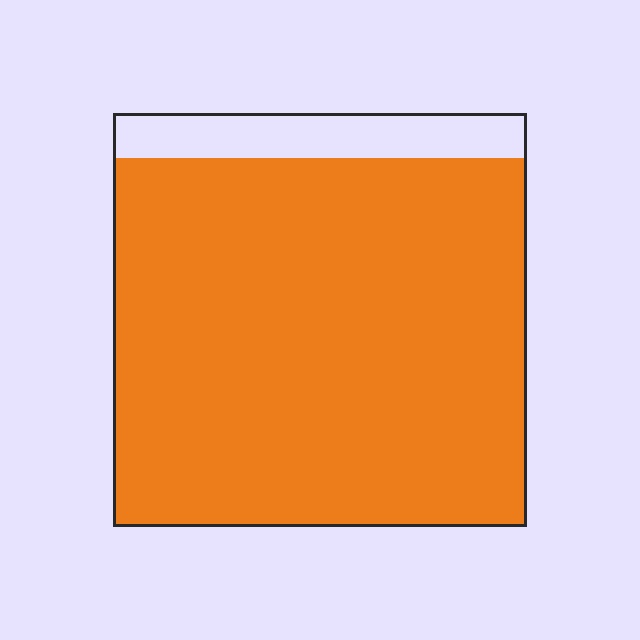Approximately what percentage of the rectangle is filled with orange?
Approximately 90%.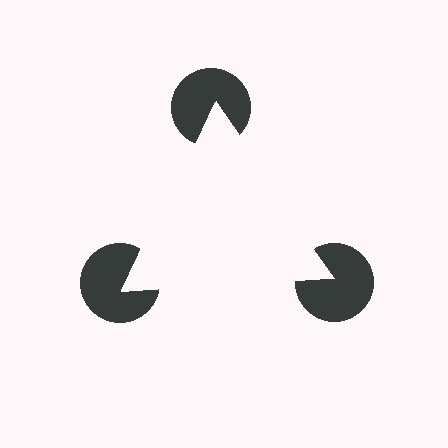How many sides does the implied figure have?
3 sides.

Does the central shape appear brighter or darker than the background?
It typically appears slightly brighter than the background, even though no actual brightness change is drawn.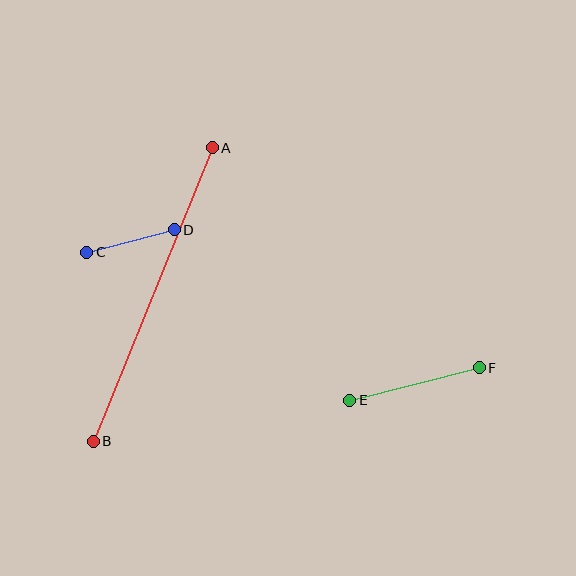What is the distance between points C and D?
The distance is approximately 91 pixels.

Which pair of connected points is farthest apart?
Points A and B are farthest apart.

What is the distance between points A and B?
The distance is approximately 317 pixels.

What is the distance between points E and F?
The distance is approximately 134 pixels.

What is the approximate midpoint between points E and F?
The midpoint is at approximately (414, 384) pixels.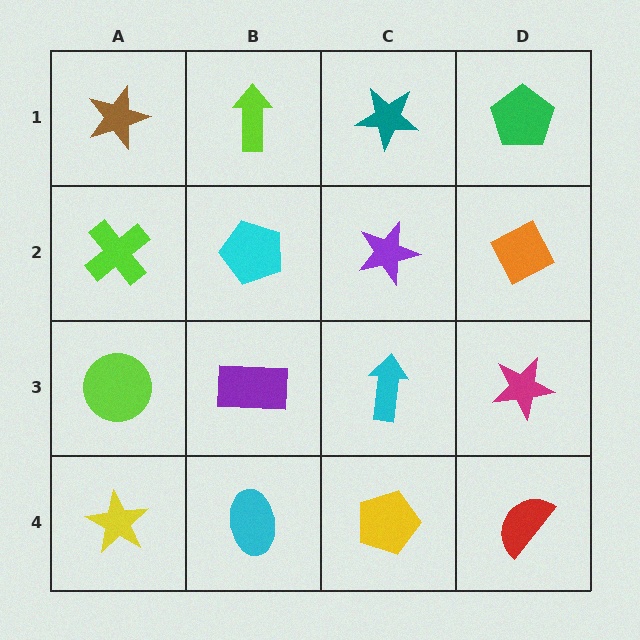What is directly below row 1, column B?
A cyan pentagon.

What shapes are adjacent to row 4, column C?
A cyan arrow (row 3, column C), a cyan ellipse (row 4, column B), a red semicircle (row 4, column D).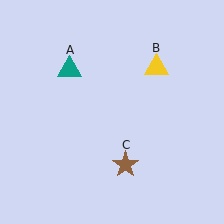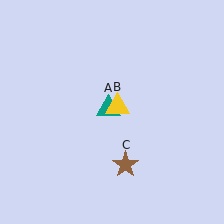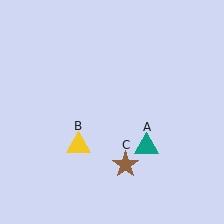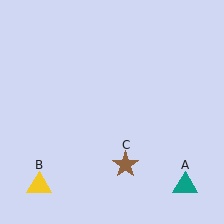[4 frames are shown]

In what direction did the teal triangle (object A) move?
The teal triangle (object A) moved down and to the right.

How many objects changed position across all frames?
2 objects changed position: teal triangle (object A), yellow triangle (object B).